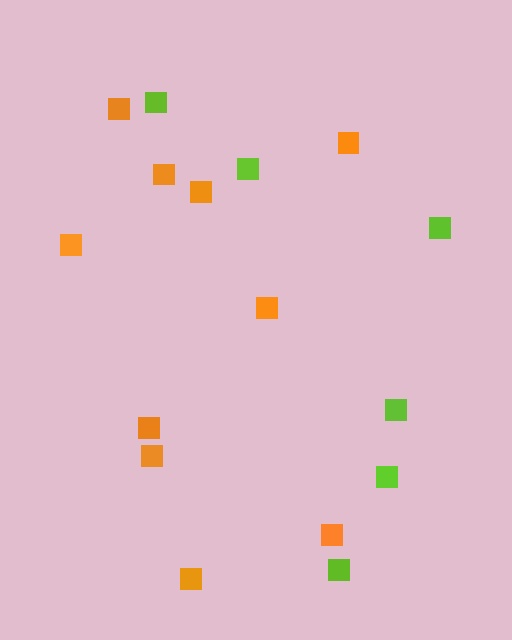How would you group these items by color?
There are 2 groups: one group of lime squares (6) and one group of orange squares (10).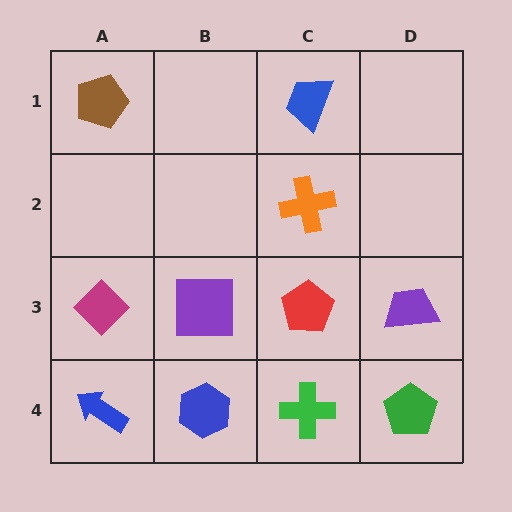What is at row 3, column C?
A red pentagon.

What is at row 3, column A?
A magenta diamond.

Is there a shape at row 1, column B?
No, that cell is empty.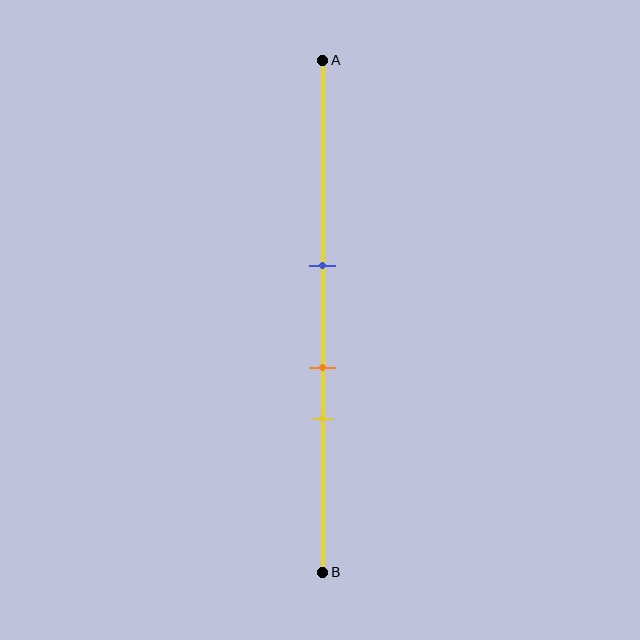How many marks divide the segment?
There are 3 marks dividing the segment.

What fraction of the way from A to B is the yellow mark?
The yellow mark is approximately 70% (0.7) of the way from A to B.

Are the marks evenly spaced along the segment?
Yes, the marks are approximately evenly spaced.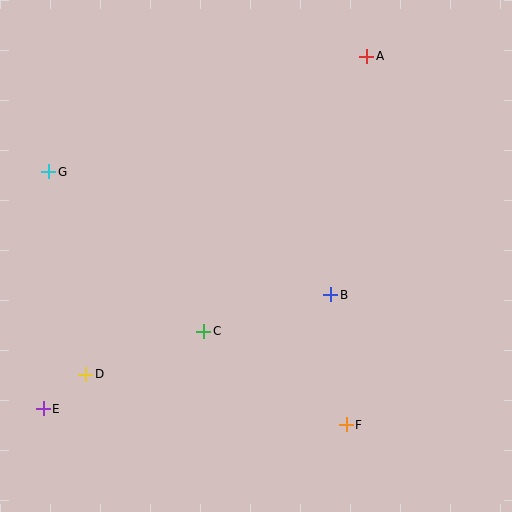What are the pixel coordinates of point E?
Point E is at (43, 409).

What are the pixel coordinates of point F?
Point F is at (346, 425).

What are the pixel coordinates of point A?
Point A is at (367, 56).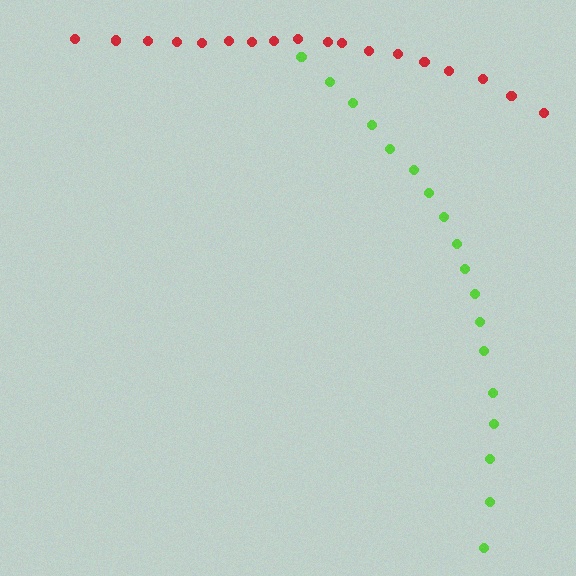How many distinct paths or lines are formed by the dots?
There are 2 distinct paths.